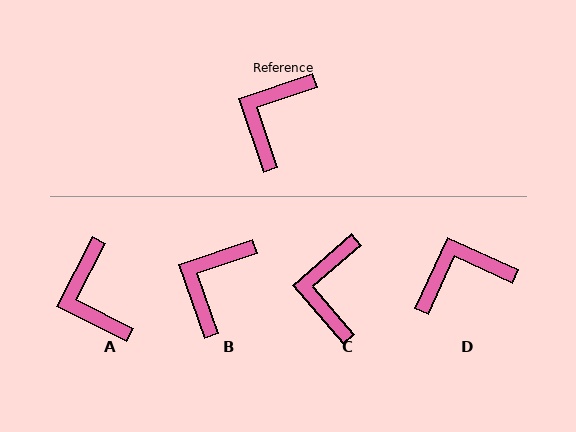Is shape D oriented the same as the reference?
No, it is off by about 44 degrees.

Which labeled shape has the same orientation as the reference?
B.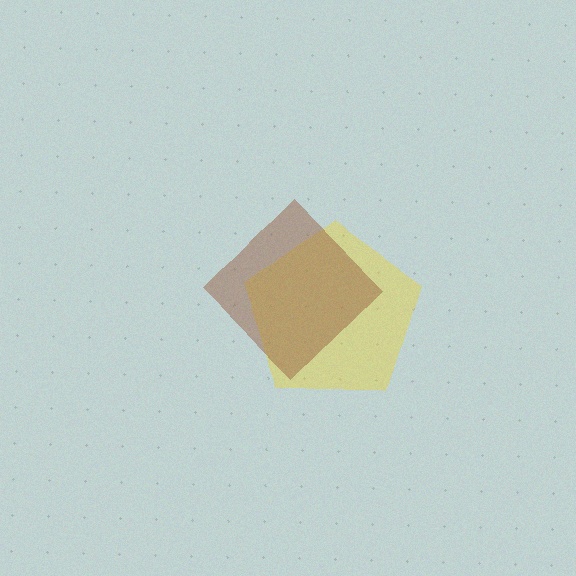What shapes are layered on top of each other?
The layered shapes are: a yellow pentagon, a brown diamond.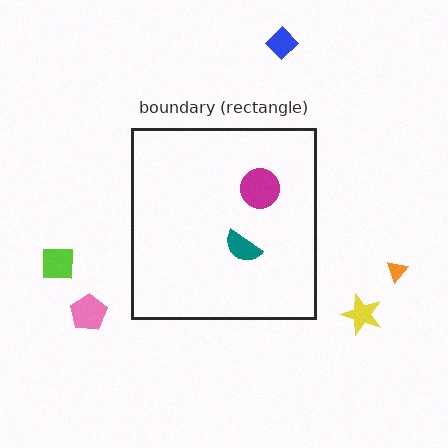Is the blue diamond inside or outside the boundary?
Outside.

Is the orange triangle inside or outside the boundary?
Outside.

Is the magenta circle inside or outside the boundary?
Inside.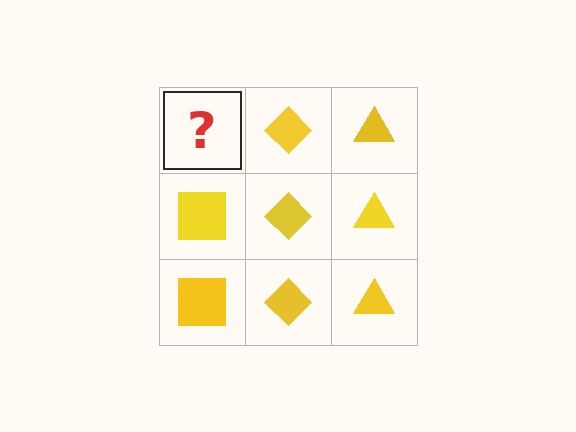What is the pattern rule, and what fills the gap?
The rule is that each column has a consistent shape. The gap should be filled with a yellow square.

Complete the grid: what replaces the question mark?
The question mark should be replaced with a yellow square.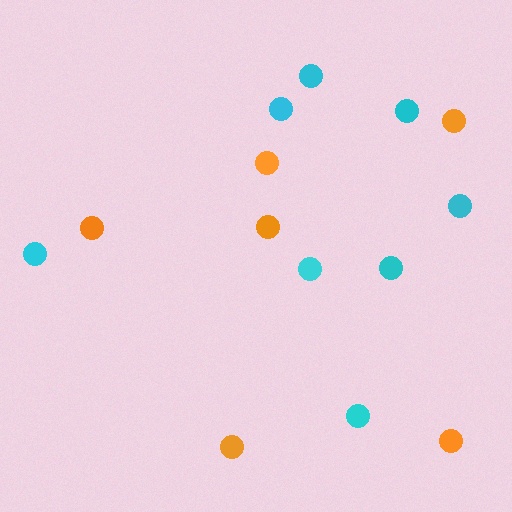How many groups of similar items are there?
There are 2 groups: one group of cyan circles (8) and one group of orange circles (6).